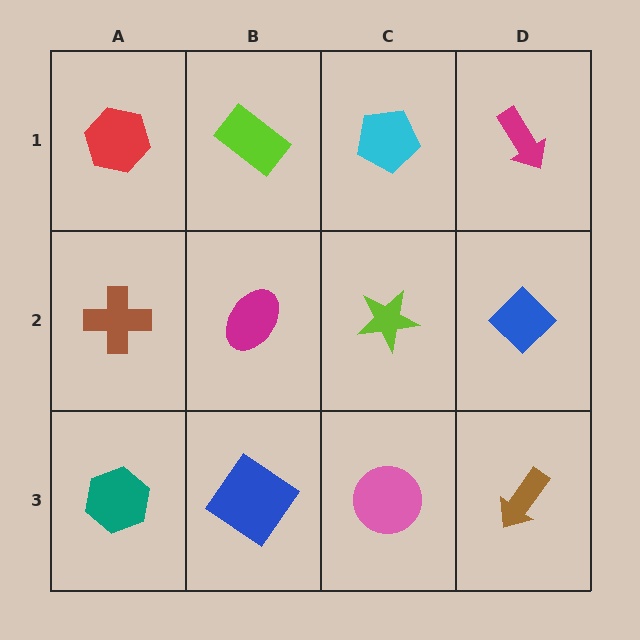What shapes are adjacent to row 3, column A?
A brown cross (row 2, column A), a blue diamond (row 3, column B).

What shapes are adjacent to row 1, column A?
A brown cross (row 2, column A), a lime rectangle (row 1, column B).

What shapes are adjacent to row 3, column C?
A lime star (row 2, column C), a blue diamond (row 3, column B), a brown arrow (row 3, column D).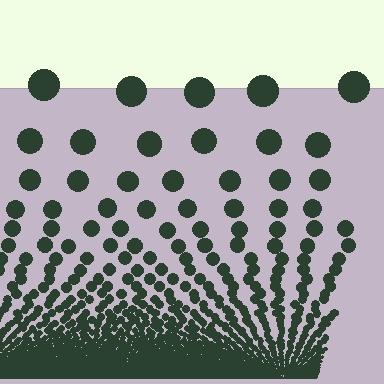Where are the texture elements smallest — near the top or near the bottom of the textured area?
Near the bottom.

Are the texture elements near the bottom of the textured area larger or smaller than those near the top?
Smaller. The gradient is inverted — elements near the bottom are smaller and denser.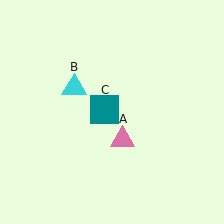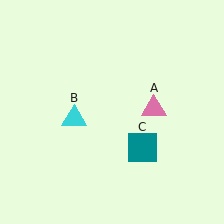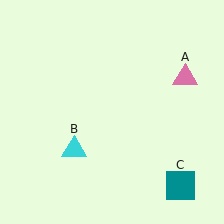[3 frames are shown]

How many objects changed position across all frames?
3 objects changed position: pink triangle (object A), cyan triangle (object B), teal square (object C).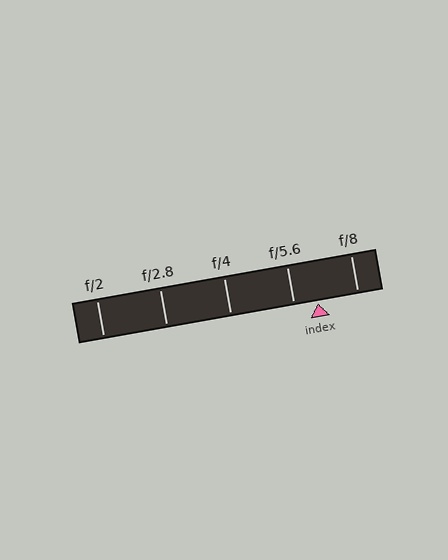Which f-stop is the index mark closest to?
The index mark is closest to f/5.6.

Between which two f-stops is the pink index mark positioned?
The index mark is between f/5.6 and f/8.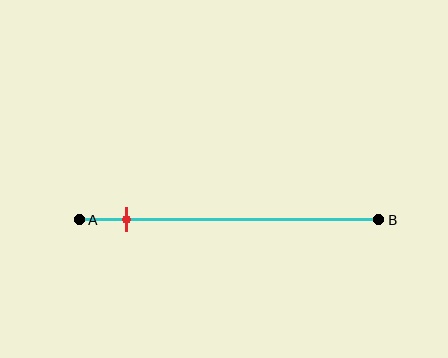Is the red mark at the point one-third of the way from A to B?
No, the mark is at about 15% from A, not at the 33% one-third point.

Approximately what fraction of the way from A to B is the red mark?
The red mark is approximately 15% of the way from A to B.